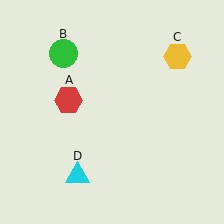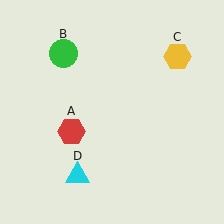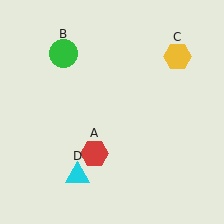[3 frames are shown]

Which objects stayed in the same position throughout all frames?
Green circle (object B) and yellow hexagon (object C) and cyan triangle (object D) remained stationary.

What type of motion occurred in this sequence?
The red hexagon (object A) rotated counterclockwise around the center of the scene.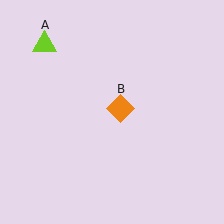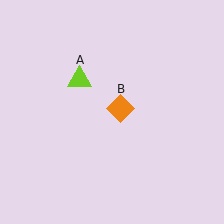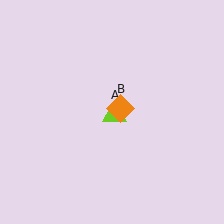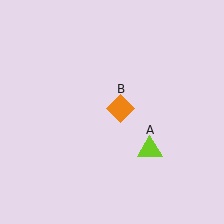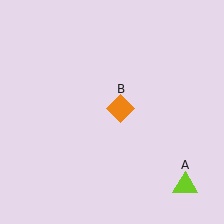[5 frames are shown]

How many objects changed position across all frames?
1 object changed position: lime triangle (object A).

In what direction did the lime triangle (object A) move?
The lime triangle (object A) moved down and to the right.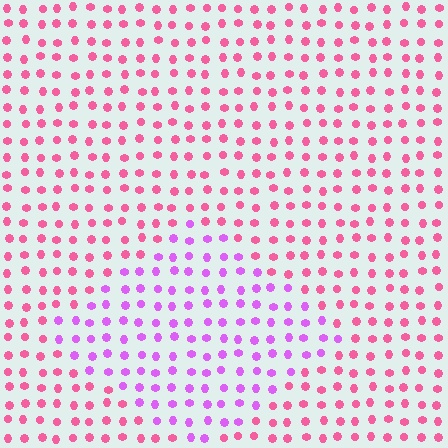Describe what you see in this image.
The image is filled with small pink elements in a uniform arrangement. A diamond-shaped region is visible where the elements are tinted to a slightly different hue, forming a subtle color boundary.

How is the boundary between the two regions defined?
The boundary is defined purely by a slight shift in hue (about 44 degrees). Spacing, size, and orientation are identical on both sides.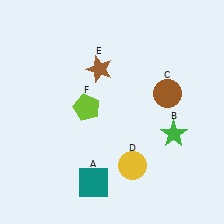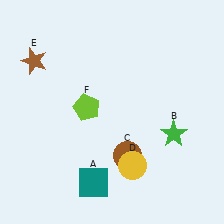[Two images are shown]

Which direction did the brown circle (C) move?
The brown circle (C) moved down.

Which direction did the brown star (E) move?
The brown star (E) moved left.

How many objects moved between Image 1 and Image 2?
2 objects moved between the two images.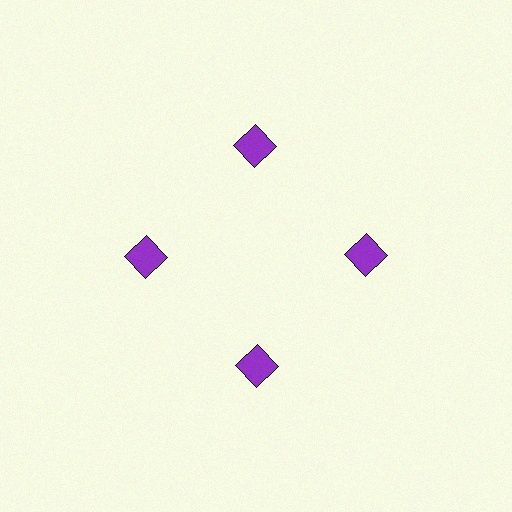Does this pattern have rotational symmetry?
Yes, this pattern has 4-fold rotational symmetry. It looks the same after rotating 90 degrees around the center.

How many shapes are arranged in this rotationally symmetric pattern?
There are 4 shapes, arranged in 4 groups of 1.